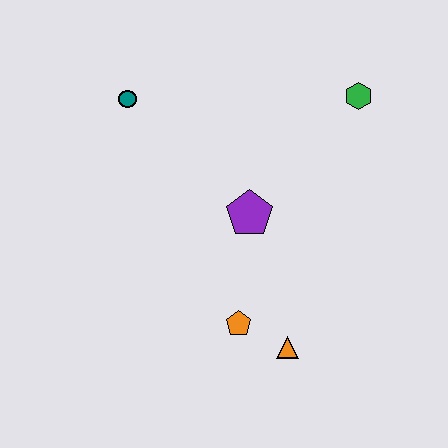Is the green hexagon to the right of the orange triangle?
Yes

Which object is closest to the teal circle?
The purple pentagon is closest to the teal circle.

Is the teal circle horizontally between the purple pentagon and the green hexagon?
No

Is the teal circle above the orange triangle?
Yes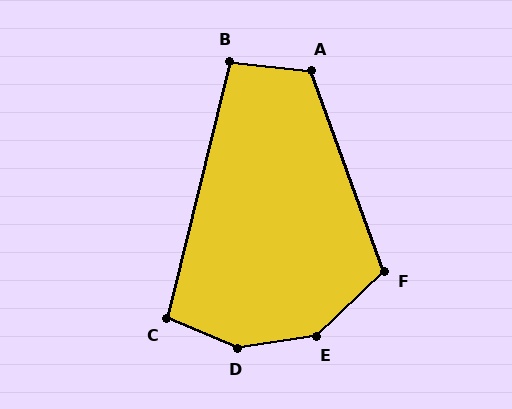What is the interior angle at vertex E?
Approximately 145 degrees (obtuse).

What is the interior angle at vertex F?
Approximately 114 degrees (obtuse).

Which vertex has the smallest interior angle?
B, at approximately 98 degrees.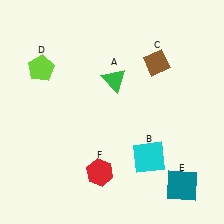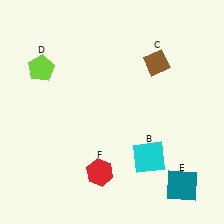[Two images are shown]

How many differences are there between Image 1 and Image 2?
There is 1 difference between the two images.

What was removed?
The green triangle (A) was removed in Image 2.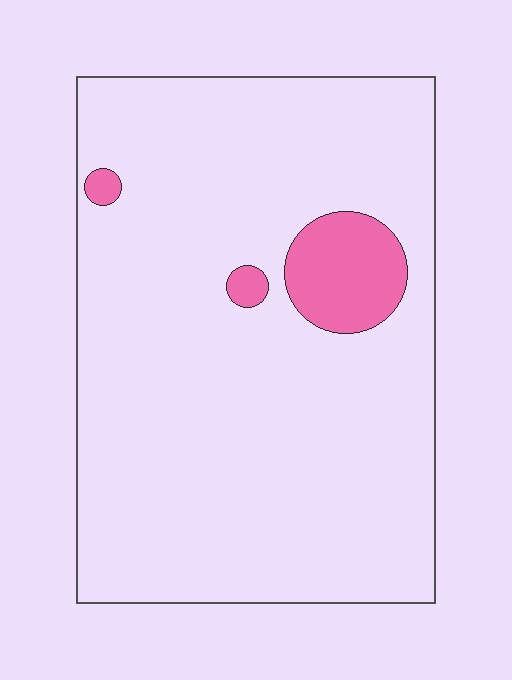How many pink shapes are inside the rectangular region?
3.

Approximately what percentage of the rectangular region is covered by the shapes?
Approximately 10%.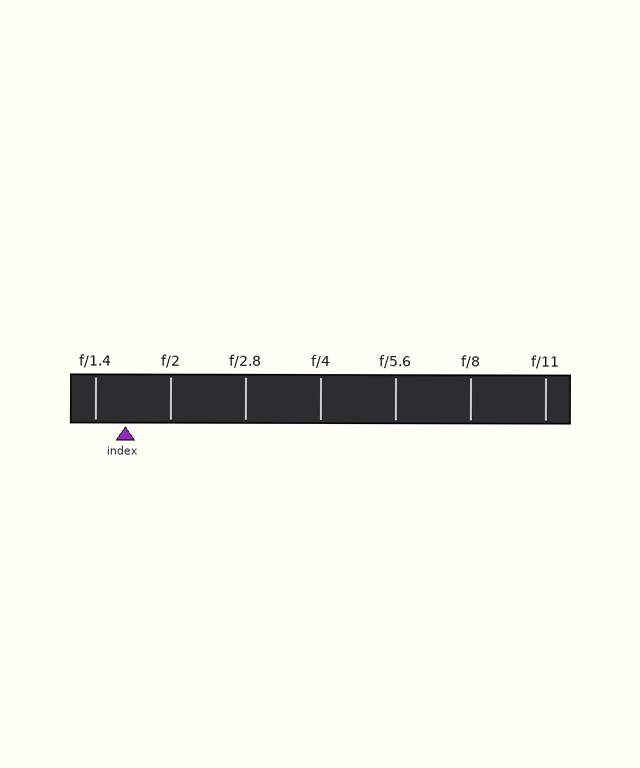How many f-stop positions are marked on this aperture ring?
There are 7 f-stop positions marked.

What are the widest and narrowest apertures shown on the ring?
The widest aperture shown is f/1.4 and the narrowest is f/11.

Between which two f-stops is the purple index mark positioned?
The index mark is between f/1.4 and f/2.